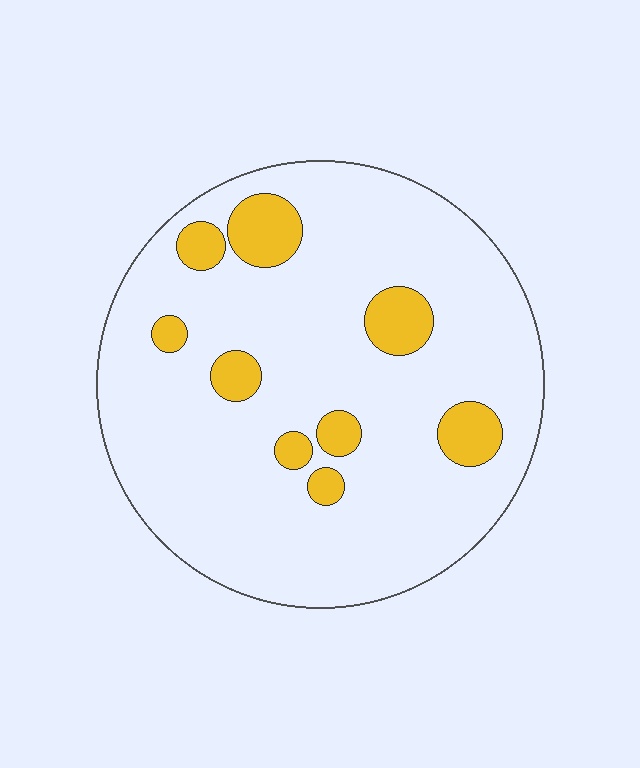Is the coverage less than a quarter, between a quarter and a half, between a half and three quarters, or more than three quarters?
Less than a quarter.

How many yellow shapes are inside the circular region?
9.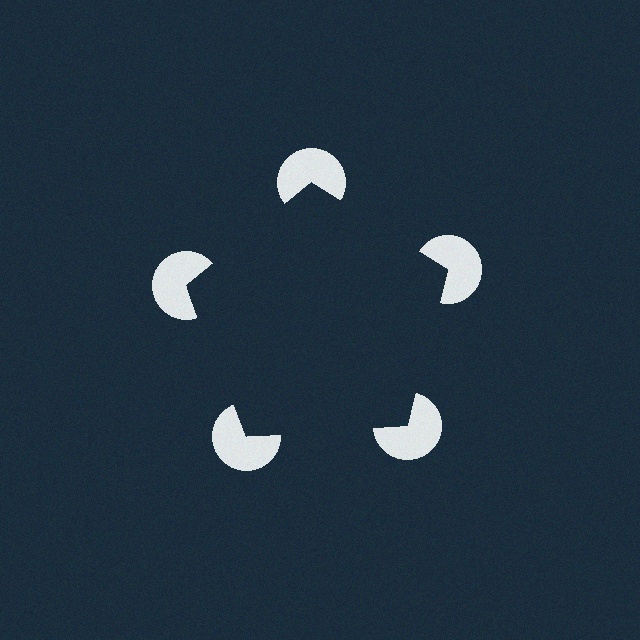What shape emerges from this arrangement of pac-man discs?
An illusory pentagon — its edges are inferred from the aligned wedge cuts in the pac-man discs, not physically drawn.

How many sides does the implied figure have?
5 sides.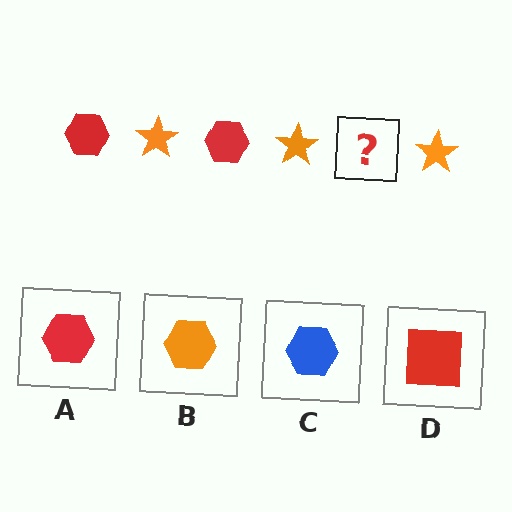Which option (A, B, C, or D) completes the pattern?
A.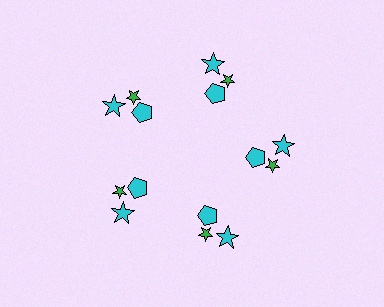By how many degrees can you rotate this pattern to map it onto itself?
The pattern maps onto itself every 72 degrees of rotation.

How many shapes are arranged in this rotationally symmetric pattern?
There are 15 shapes, arranged in 5 groups of 3.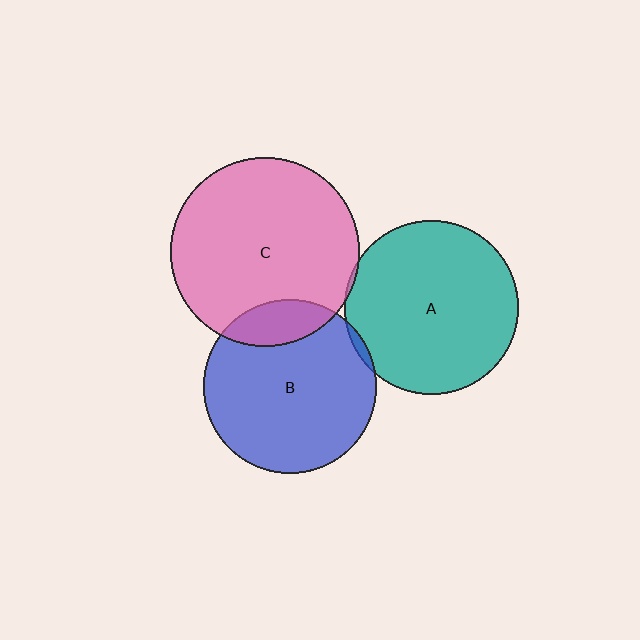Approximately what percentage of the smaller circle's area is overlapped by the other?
Approximately 5%.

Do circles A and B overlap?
Yes.